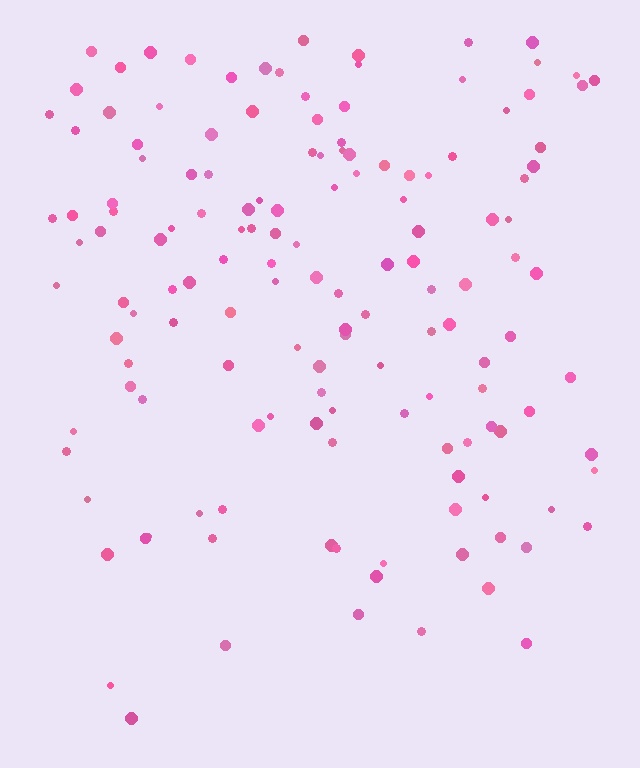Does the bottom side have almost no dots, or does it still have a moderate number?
Still a moderate number, just noticeably fewer than the top.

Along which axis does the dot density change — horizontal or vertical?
Vertical.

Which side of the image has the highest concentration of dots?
The top.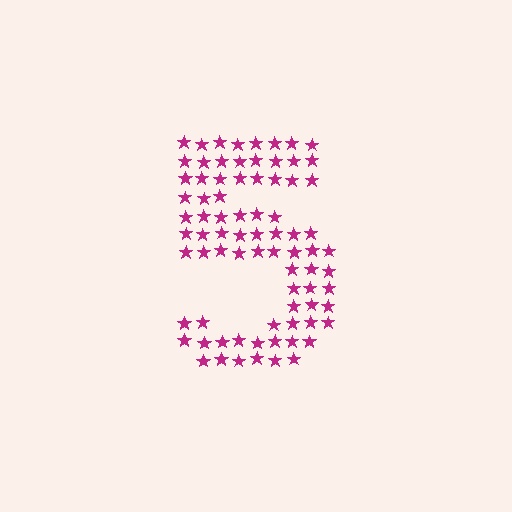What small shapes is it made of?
It is made of small stars.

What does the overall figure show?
The overall figure shows the digit 5.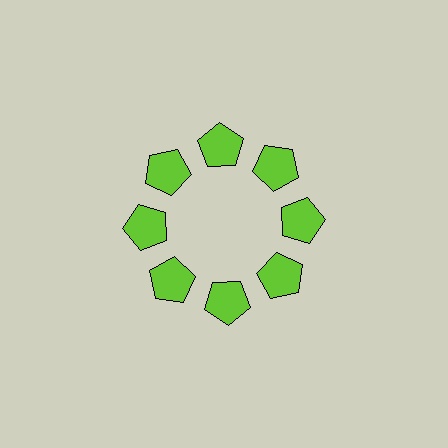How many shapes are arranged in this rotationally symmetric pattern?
There are 8 shapes, arranged in 8 groups of 1.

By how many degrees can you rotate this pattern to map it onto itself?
The pattern maps onto itself every 45 degrees of rotation.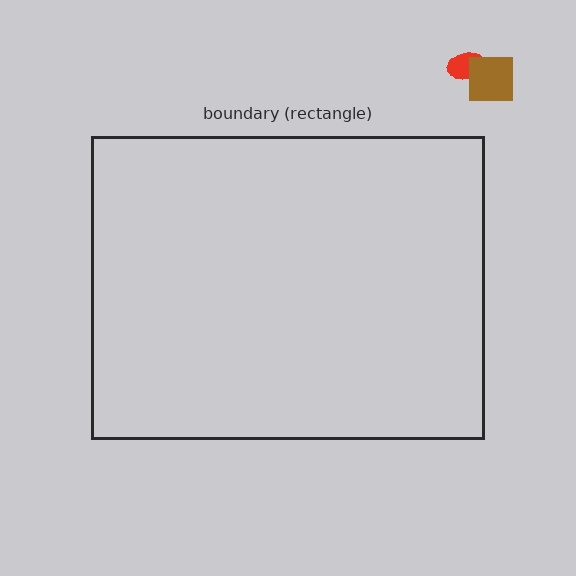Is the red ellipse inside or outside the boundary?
Outside.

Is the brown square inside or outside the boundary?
Outside.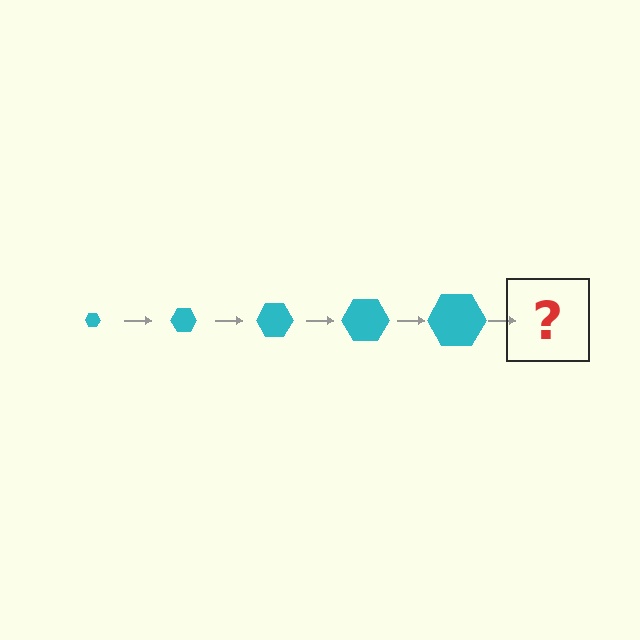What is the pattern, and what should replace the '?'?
The pattern is that the hexagon gets progressively larger each step. The '?' should be a cyan hexagon, larger than the previous one.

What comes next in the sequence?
The next element should be a cyan hexagon, larger than the previous one.